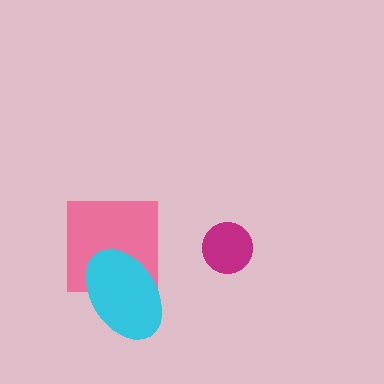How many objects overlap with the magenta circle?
0 objects overlap with the magenta circle.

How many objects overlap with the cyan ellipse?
1 object overlaps with the cyan ellipse.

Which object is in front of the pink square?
The cyan ellipse is in front of the pink square.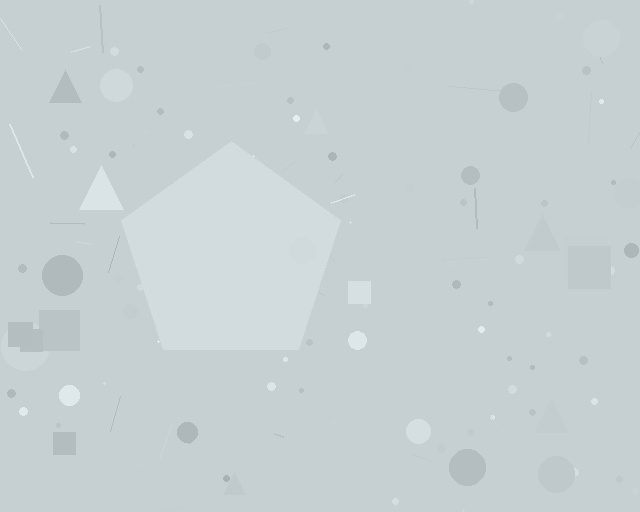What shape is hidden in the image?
A pentagon is hidden in the image.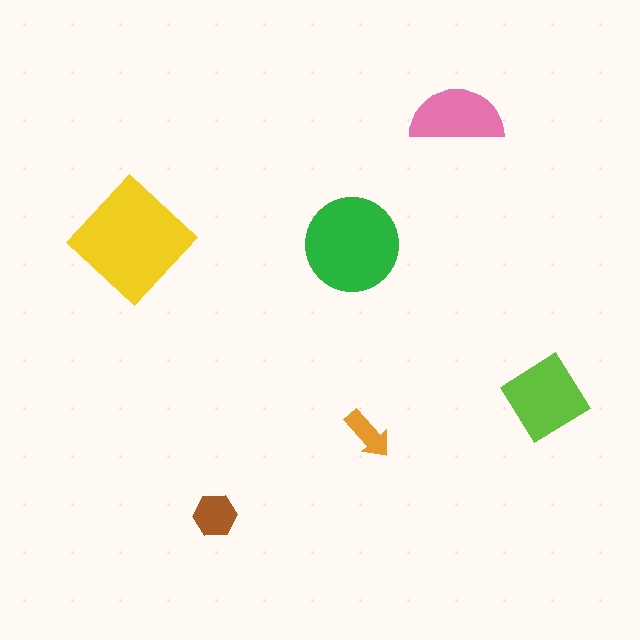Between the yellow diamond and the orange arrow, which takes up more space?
The yellow diamond.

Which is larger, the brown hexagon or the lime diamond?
The lime diamond.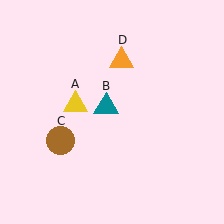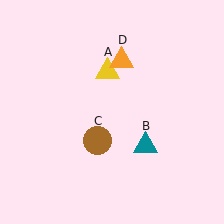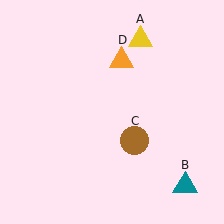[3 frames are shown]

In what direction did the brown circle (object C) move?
The brown circle (object C) moved right.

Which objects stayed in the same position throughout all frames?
Orange triangle (object D) remained stationary.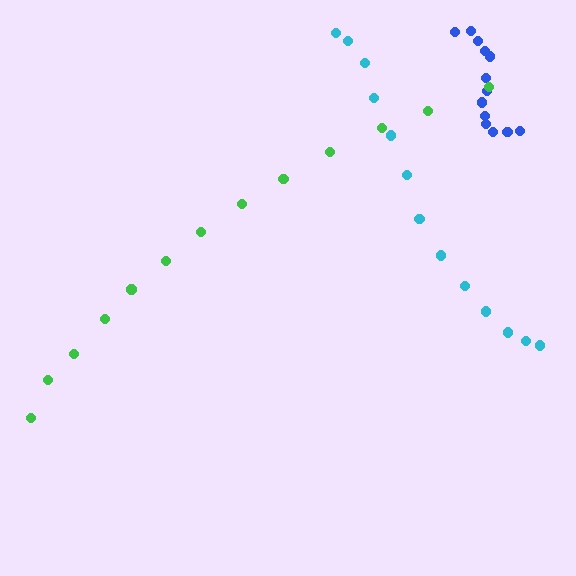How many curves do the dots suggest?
There are 3 distinct paths.